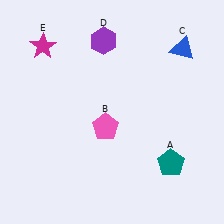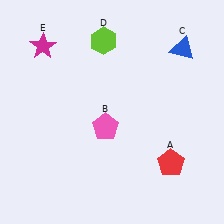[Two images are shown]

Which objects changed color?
A changed from teal to red. D changed from purple to lime.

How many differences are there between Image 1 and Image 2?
There are 2 differences between the two images.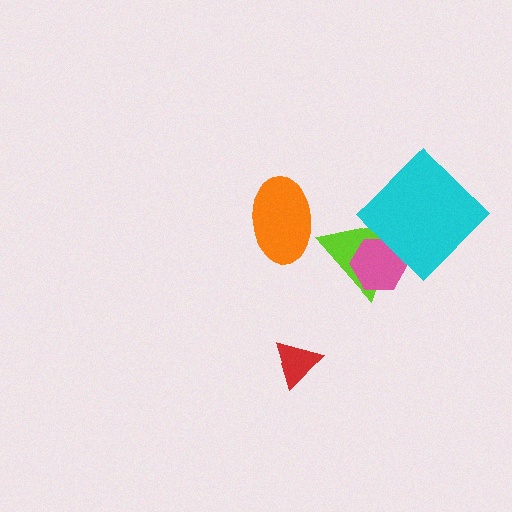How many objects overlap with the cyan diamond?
2 objects overlap with the cyan diamond.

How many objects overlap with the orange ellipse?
0 objects overlap with the orange ellipse.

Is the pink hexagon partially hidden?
Yes, it is partially covered by another shape.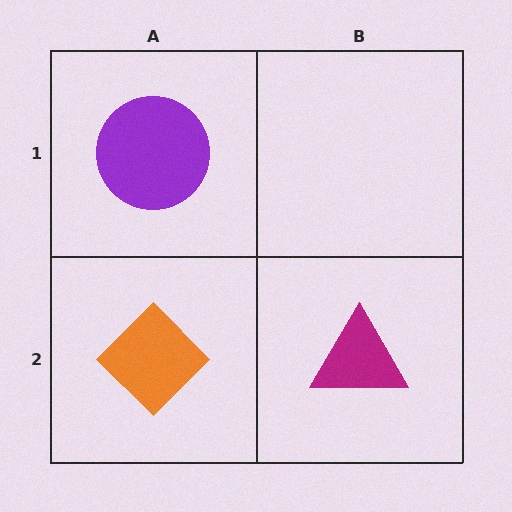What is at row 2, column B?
A magenta triangle.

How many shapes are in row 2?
2 shapes.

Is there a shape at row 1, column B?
No, that cell is empty.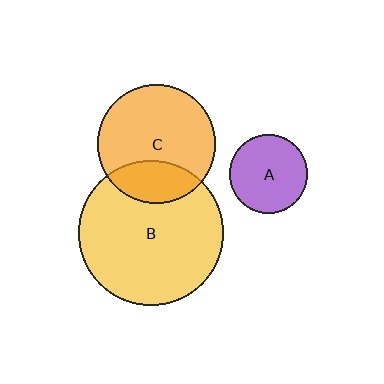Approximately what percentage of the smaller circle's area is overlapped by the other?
Approximately 25%.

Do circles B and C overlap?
Yes.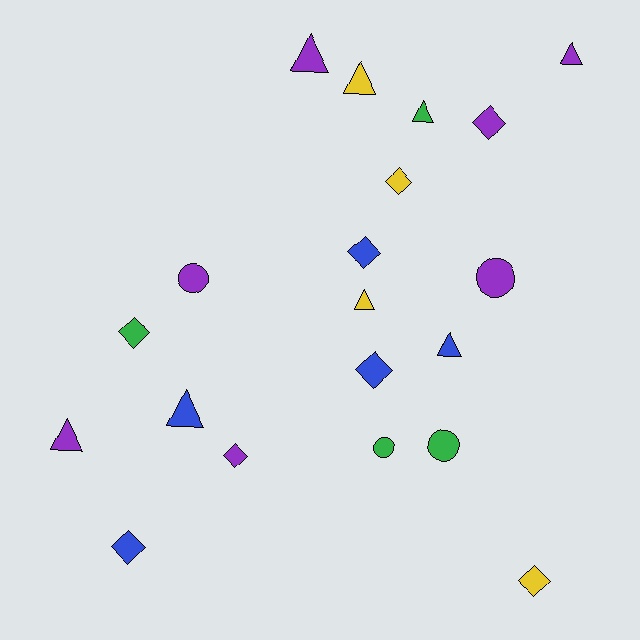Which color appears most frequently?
Purple, with 7 objects.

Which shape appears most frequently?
Triangle, with 8 objects.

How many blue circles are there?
There are no blue circles.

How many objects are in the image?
There are 20 objects.